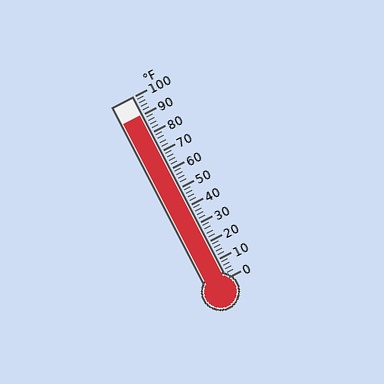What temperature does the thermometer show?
The thermometer shows approximately 90°F.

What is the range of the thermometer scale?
The thermometer scale ranges from 0°F to 100°F.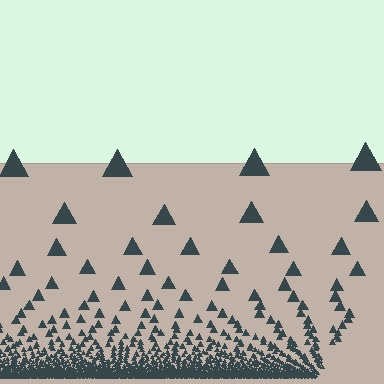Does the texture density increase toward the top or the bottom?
Density increases toward the bottom.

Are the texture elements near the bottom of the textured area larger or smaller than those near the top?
Smaller. The gradient is inverted — elements near the bottom are smaller and denser.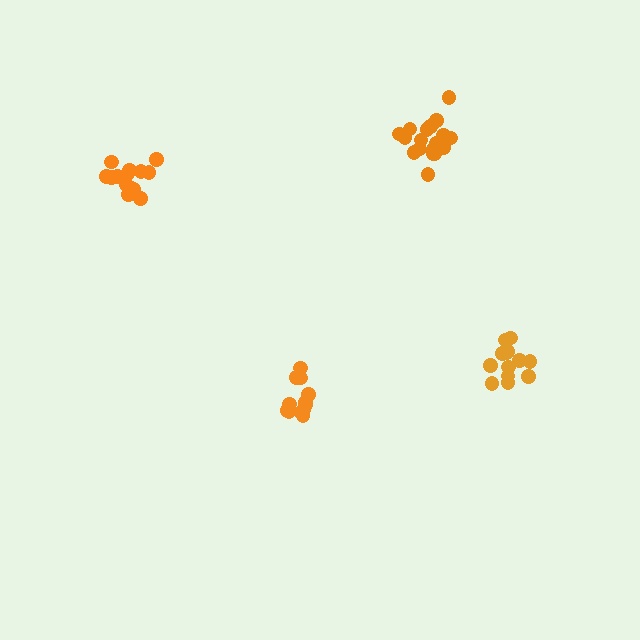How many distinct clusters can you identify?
There are 4 distinct clusters.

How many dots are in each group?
Group 1: 13 dots, Group 2: 14 dots, Group 3: 18 dots, Group 4: 12 dots (57 total).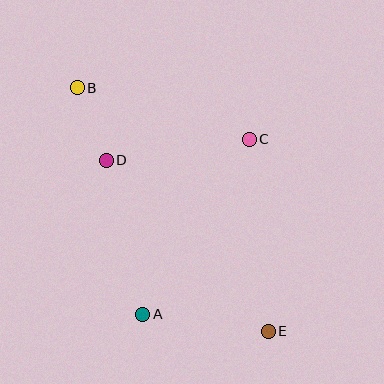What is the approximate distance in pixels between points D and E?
The distance between D and E is approximately 236 pixels.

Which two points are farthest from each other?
Points B and E are farthest from each other.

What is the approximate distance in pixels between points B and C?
The distance between B and C is approximately 180 pixels.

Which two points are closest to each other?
Points B and D are closest to each other.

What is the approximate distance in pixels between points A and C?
The distance between A and C is approximately 205 pixels.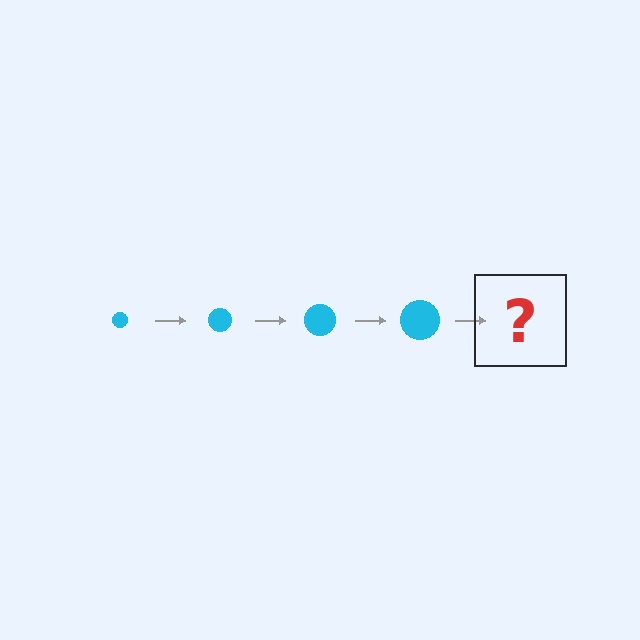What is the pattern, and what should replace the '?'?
The pattern is that the circle gets progressively larger each step. The '?' should be a cyan circle, larger than the previous one.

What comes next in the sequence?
The next element should be a cyan circle, larger than the previous one.